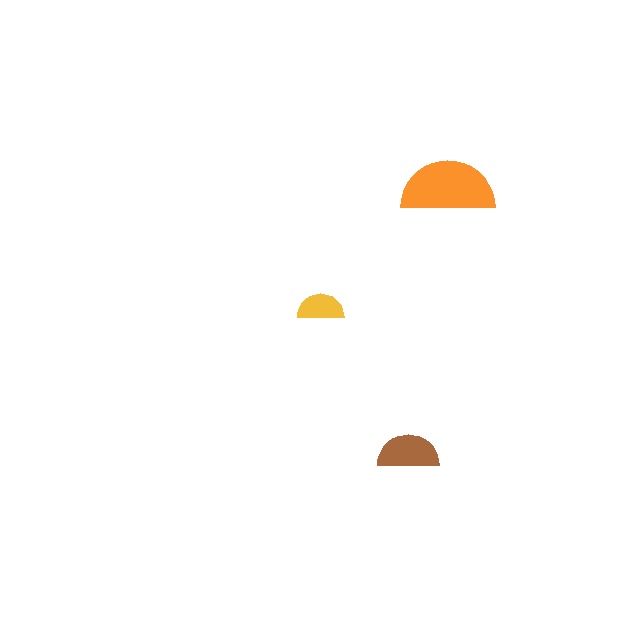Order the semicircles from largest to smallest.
the orange one, the brown one, the yellow one.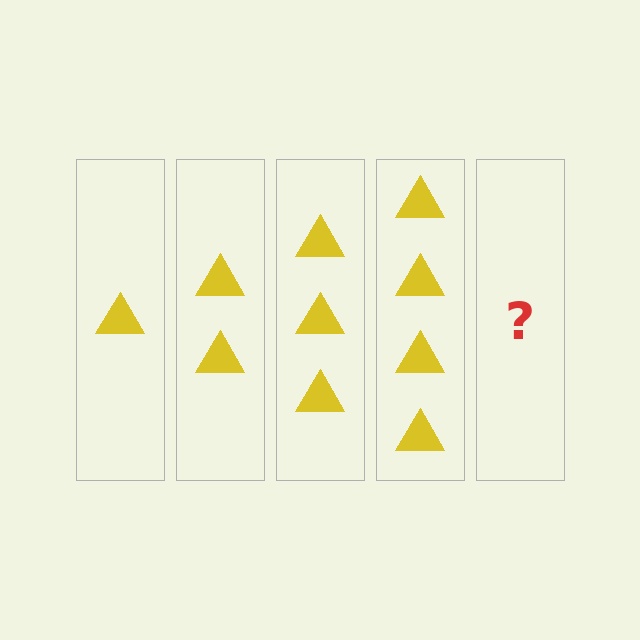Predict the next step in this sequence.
The next step is 5 triangles.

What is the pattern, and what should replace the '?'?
The pattern is that each step adds one more triangle. The '?' should be 5 triangles.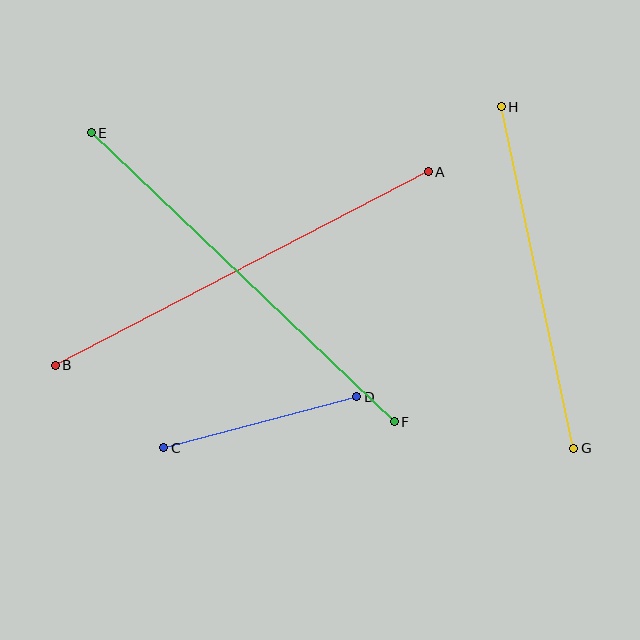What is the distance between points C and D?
The distance is approximately 200 pixels.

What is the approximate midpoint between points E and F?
The midpoint is at approximately (243, 277) pixels.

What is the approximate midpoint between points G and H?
The midpoint is at approximately (538, 277) pixels.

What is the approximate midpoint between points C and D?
The midpoint is at approximately (260, 422) pixels.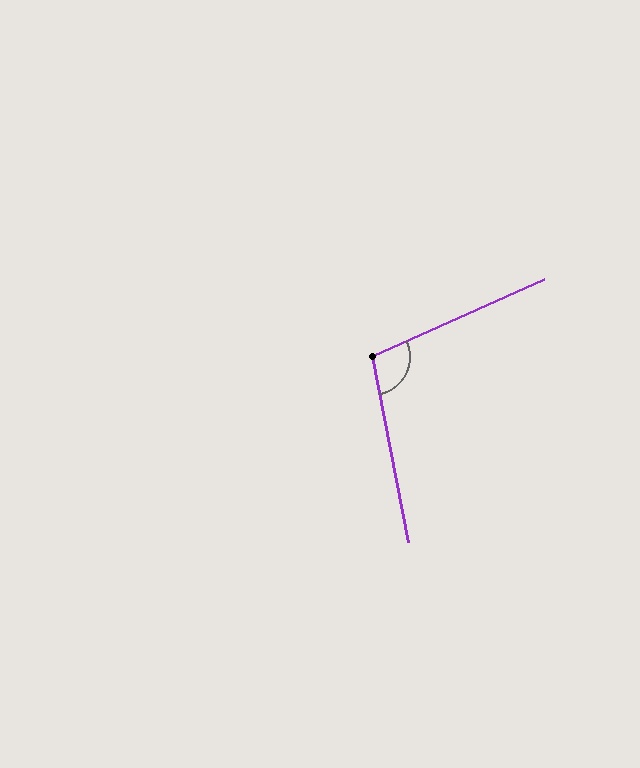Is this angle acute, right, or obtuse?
It is obtuse.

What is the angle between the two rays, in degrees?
Approximately 103 degrees.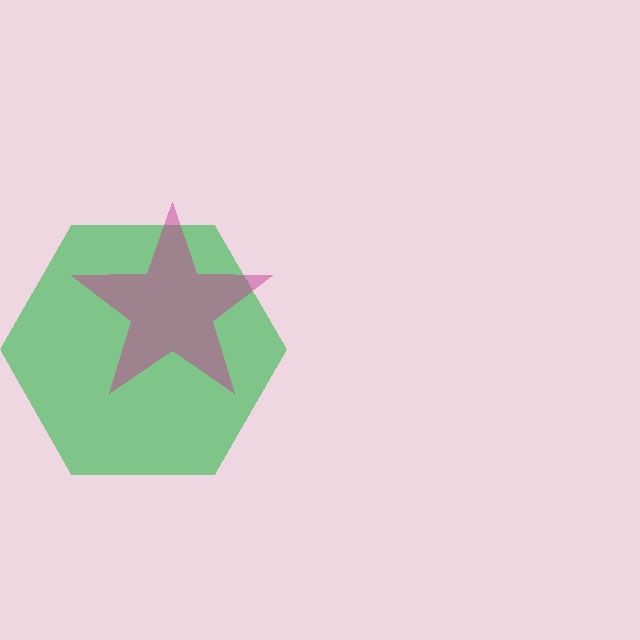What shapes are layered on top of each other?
The layered shapes are: a green hexagon, a magenta star.